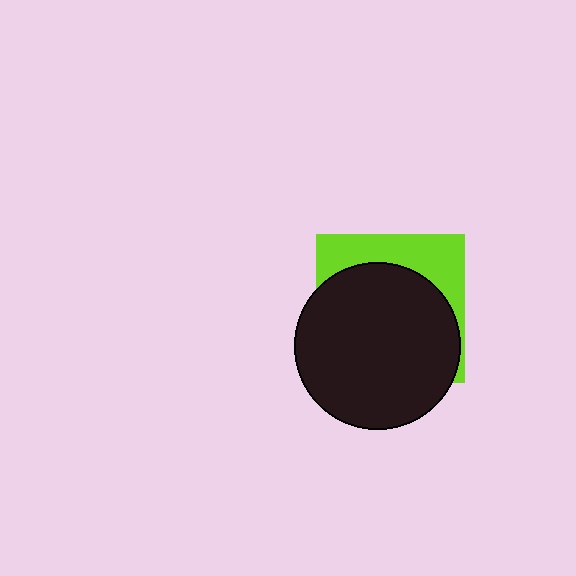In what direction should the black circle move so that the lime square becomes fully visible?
The black circle should move down. That is the shortest direction to clear the overlap and leave the lime square fully visible.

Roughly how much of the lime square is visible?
A small part of it is visible (roughly 31%).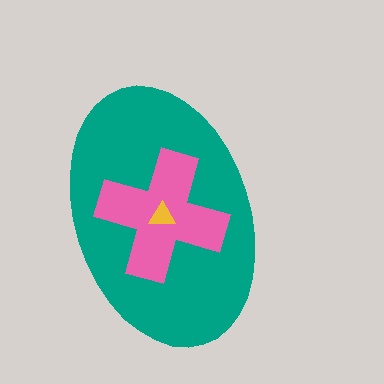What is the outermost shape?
The teal ellipse.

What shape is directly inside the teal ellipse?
The pink cross.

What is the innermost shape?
The yellow triangle.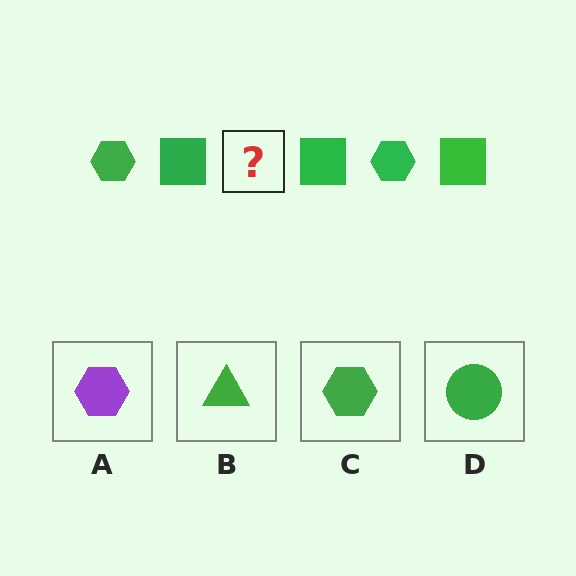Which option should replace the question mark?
Option C.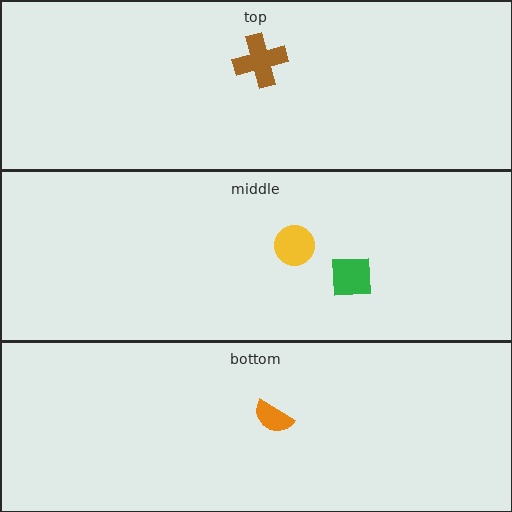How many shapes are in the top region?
1.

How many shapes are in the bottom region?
1.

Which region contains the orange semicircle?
The bottom region.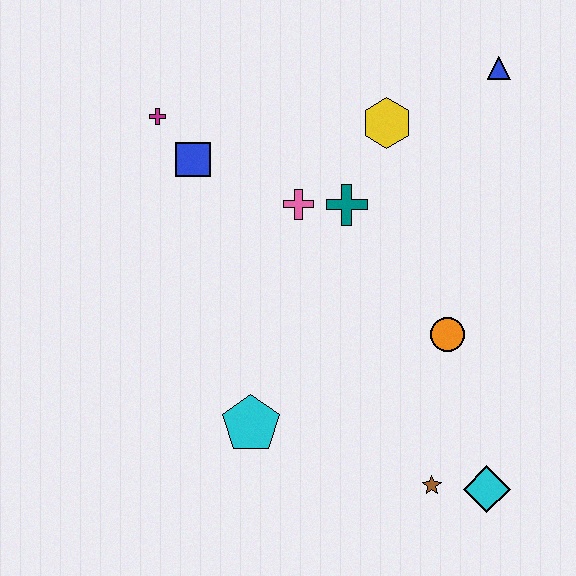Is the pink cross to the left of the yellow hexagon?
Yes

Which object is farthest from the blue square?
The cyan diamond is farthest from the blue square.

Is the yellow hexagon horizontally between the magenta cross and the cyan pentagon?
No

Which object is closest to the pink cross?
The teal cross is closest to the pink cross.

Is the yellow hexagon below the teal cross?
No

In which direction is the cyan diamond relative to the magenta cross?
The cyan diamond is below the magenta cross.